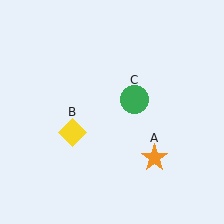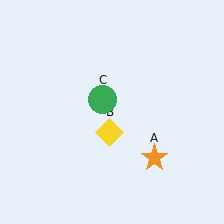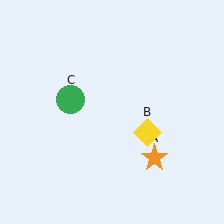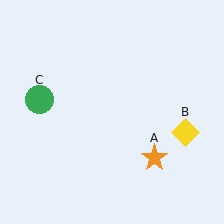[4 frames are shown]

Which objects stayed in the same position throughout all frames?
Orange star (object A) remained stationary.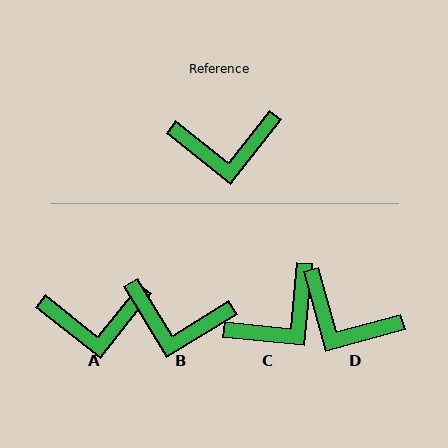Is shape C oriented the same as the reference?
No, it is off by about 33 degrees.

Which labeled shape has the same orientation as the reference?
A.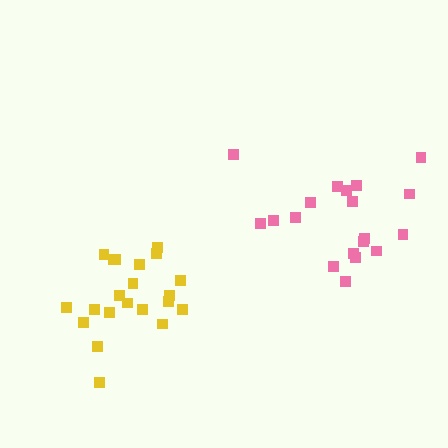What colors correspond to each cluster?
The clusters are colored: pink, yellow.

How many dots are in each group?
Group 1: 19 dots, Group 2: 21 dots (40 total).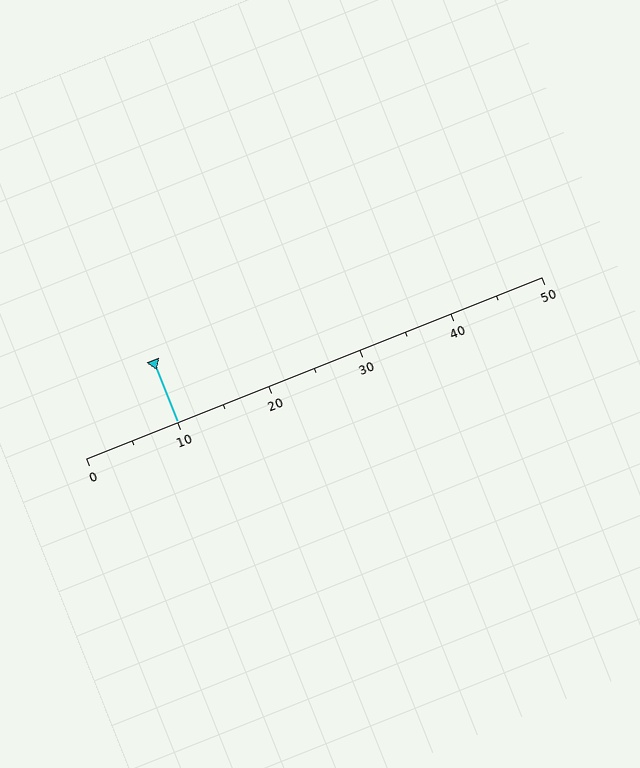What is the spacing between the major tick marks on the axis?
The major ticks are spaced 10 apart.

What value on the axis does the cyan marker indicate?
The marker indicates approximately 10.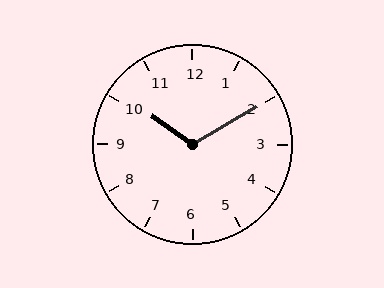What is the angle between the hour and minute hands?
Approximately 115 degrees.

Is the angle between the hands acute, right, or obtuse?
It is obtuse.